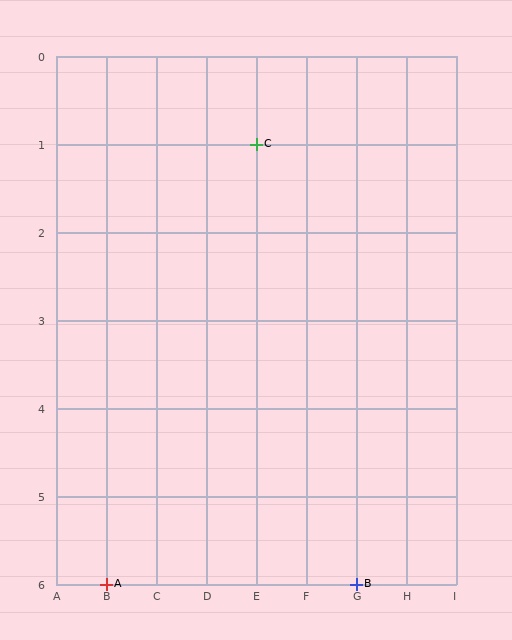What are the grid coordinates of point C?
Point C is at grid coordinates (E, 1).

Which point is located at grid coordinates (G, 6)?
Point B is at (G, 6).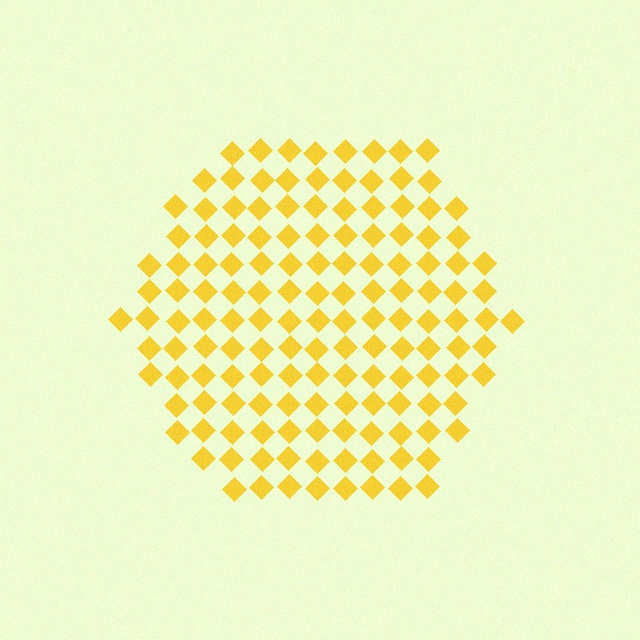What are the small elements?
The small elements are diamonds.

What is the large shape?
The large shape is a hexagon.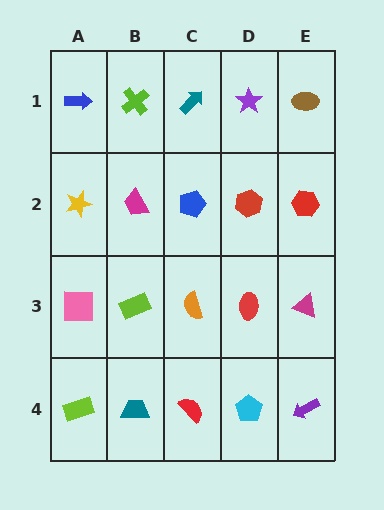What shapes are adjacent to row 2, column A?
A blue arrow (row 1, column A), a pink square (row 3, column A), a magenta trapezoid (row 2, column B).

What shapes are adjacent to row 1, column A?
A yellow star (row 2, column A), a lime cross (row 1, column B).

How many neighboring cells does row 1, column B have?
3.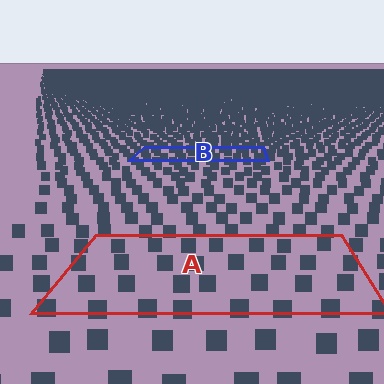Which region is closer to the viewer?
Region A is closer. The texture elements there are larger and more spread out.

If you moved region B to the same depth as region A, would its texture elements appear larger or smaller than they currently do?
They would appear larger. At a closer depth, the same texture elements are projected at a bigger on-screen size.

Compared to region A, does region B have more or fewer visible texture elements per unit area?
Region B has more texture elements per unit area — they are packed more densely because it is farther away.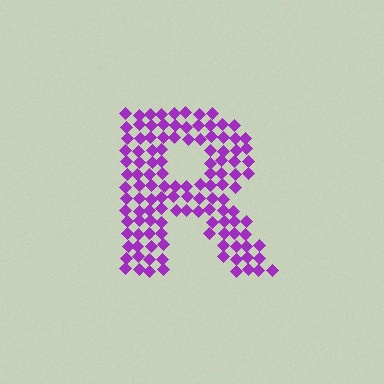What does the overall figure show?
The overall figure shows the letter R.